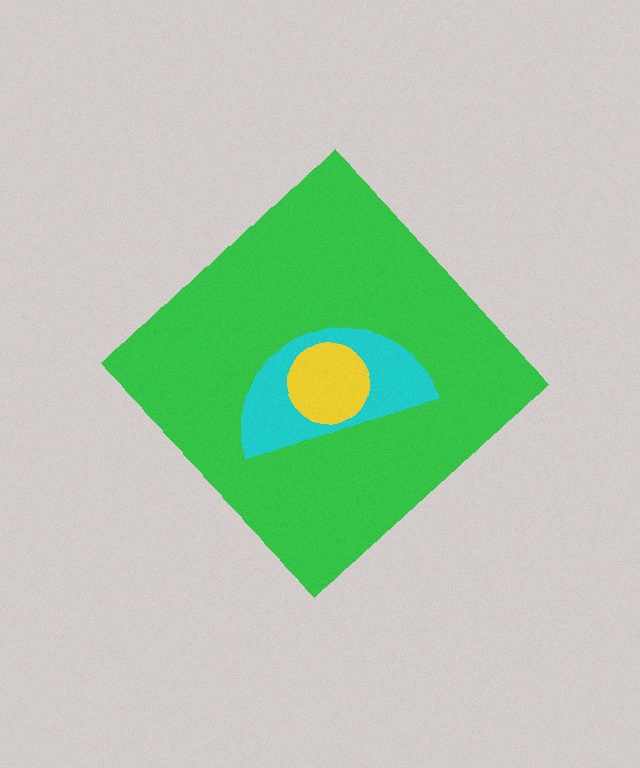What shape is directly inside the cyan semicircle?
The yellow circle.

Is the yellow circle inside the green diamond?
Yes.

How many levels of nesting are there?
3.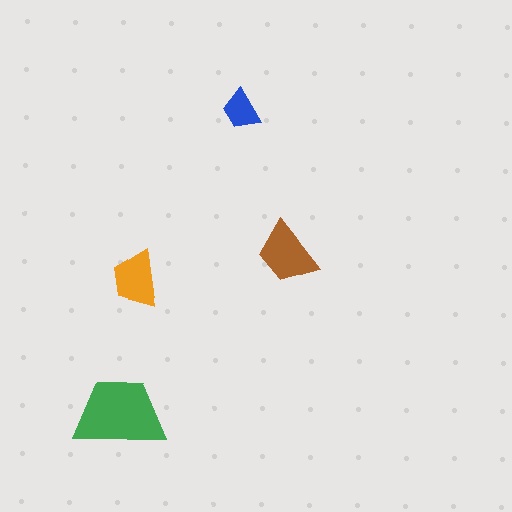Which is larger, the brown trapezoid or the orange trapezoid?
The brown one.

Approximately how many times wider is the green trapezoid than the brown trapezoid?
About 1.5 times wider.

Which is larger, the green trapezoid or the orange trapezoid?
The green one.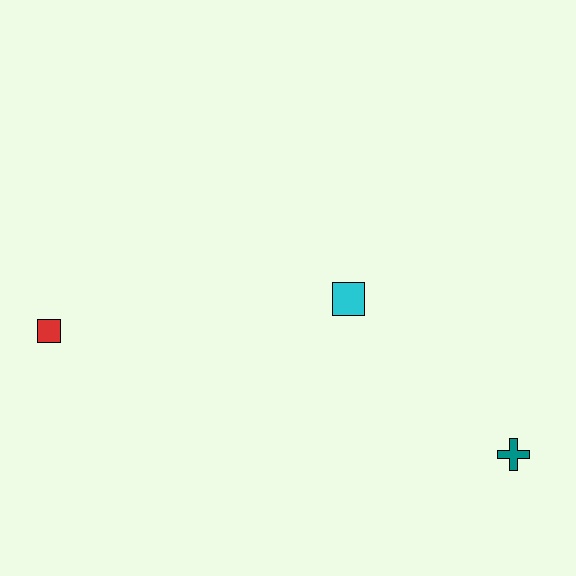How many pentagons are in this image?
There are no pentagons.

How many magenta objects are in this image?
There are no magenta objects.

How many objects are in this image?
There are 3 objects.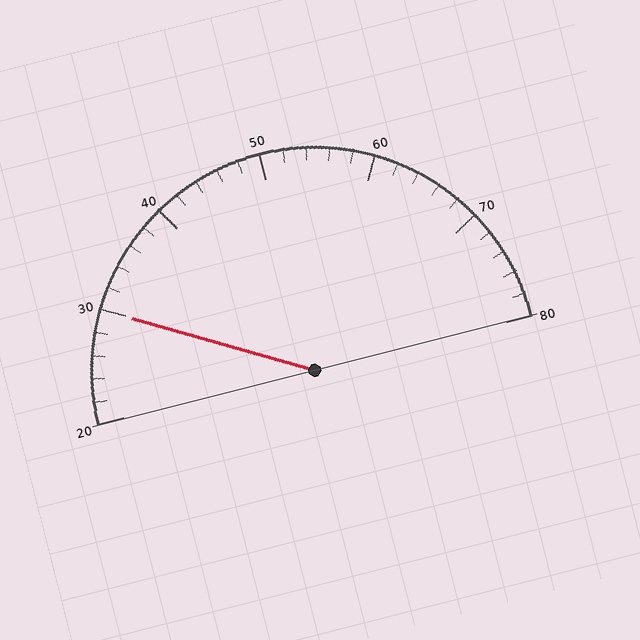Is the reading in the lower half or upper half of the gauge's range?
The reading is in the lower half of the range (20 to 80).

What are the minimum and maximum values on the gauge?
The gauge ranges from 20 to 80.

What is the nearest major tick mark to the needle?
The nearest major tick mark is 30.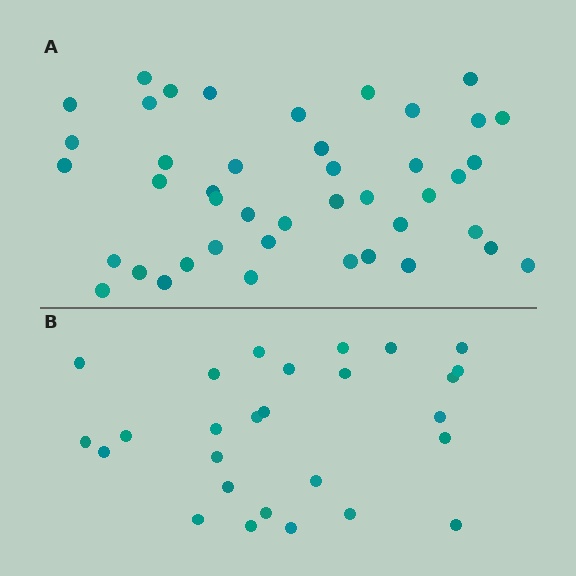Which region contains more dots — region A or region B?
Region A (the top region) has more dots.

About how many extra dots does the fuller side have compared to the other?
Region A has approximately 15 more dots than region B.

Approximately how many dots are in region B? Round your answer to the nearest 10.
About 30 dots. (The exact count is 27, which rounds to 30.)